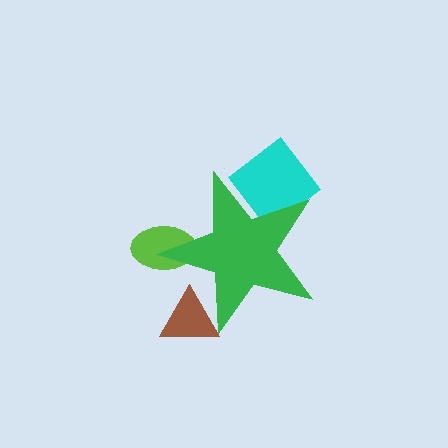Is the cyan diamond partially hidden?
Yes, the cyan diamond is partially hidden behind the green star.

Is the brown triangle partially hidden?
Yes, the brown triangle is partially hidden behind the green star.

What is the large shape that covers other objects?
A green star.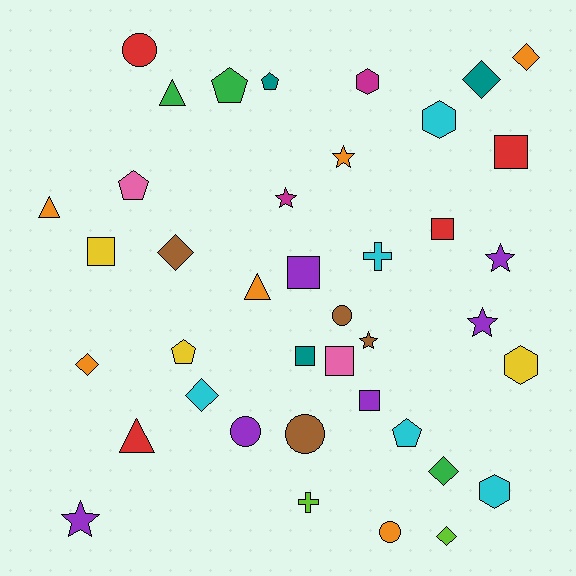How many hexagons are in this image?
There are 4 hexagons.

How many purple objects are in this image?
There are 6 purple objects.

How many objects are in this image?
There are 40 objects.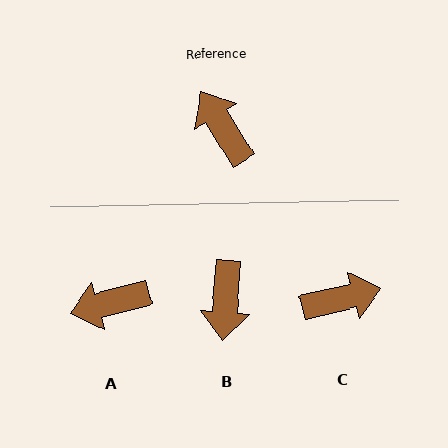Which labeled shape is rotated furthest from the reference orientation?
B, about 144 degrees away.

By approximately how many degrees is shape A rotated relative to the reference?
Approximately 73 degrees counter-clockwise.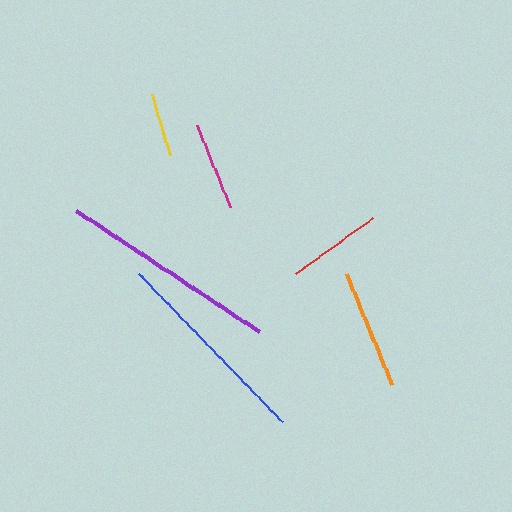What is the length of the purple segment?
The purple segment is approximately 220 pixels long.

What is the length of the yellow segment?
The yellow segment is approximately 65 pixels long.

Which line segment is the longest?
The purple line is the longest at approximately 220 pixels.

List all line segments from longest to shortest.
From longest to shortest: purple, blue, orange, red, magenta, yellow.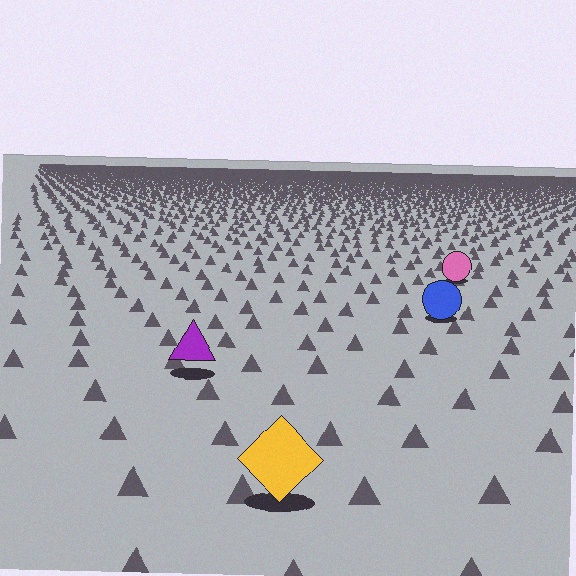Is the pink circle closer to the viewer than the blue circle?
No. The blue circle is closer — you can tell from the texture gradient: the ground texture is coarser near it.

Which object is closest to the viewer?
The yellow diamond is closest. The texture marks near it are larger and more spread out.